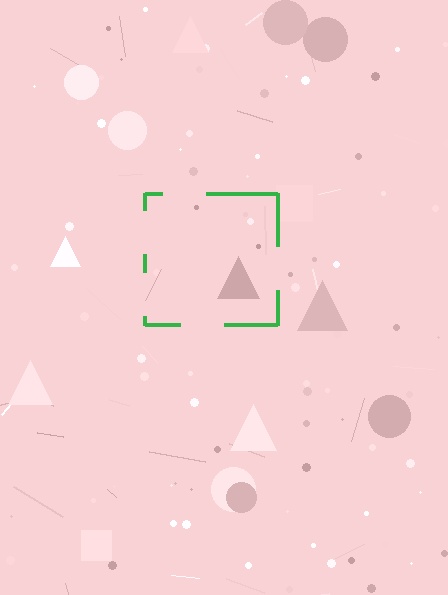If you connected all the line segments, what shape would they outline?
They would outline a square.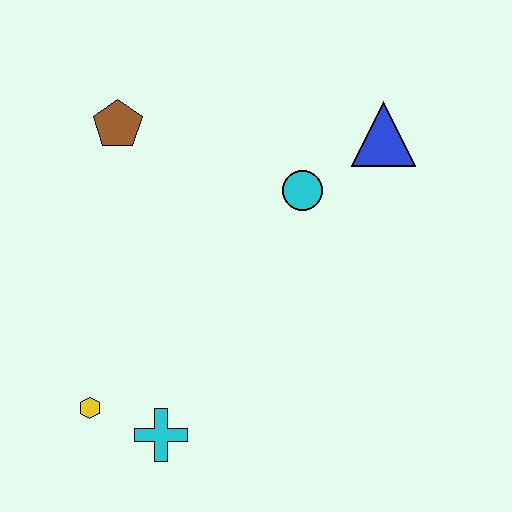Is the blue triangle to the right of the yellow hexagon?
Yes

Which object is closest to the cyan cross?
The yellow hexagon is closest to the cyan cross.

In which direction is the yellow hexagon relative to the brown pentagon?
The yellow hexagon is below the brown pentagon.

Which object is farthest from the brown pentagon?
The cyan cross is farthest from the brown pentagon.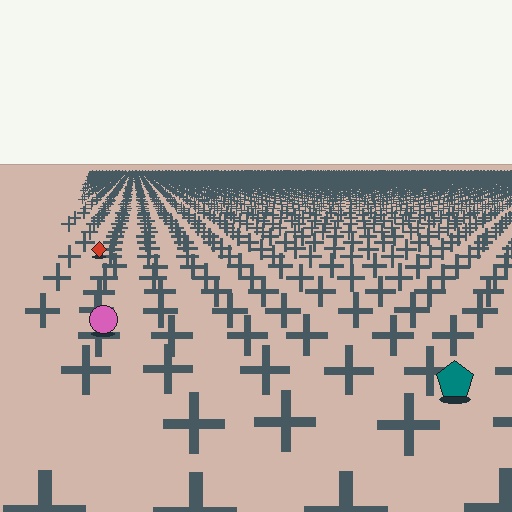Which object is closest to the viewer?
The teal pentagon is closest. The texture marks near it are larger and more spread out.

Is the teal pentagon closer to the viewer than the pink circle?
Yes. The teal pentagon is closer — you can tell from the texture gradient: the ground texture is coarser near it.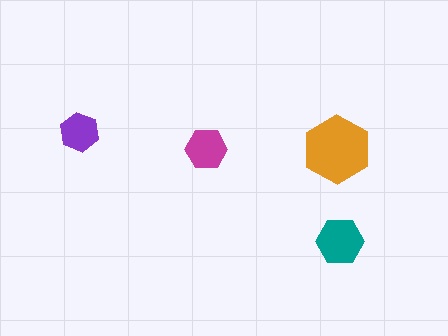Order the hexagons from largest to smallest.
the orange one, the teal one, the magenta one, the purple one.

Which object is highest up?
The purple hexagon is topmost.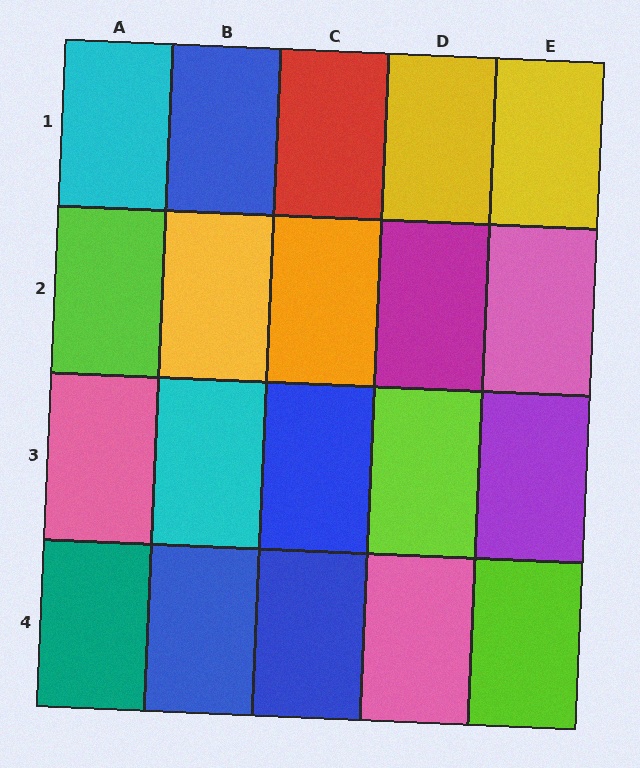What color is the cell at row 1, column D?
Yellow.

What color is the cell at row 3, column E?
Purple.